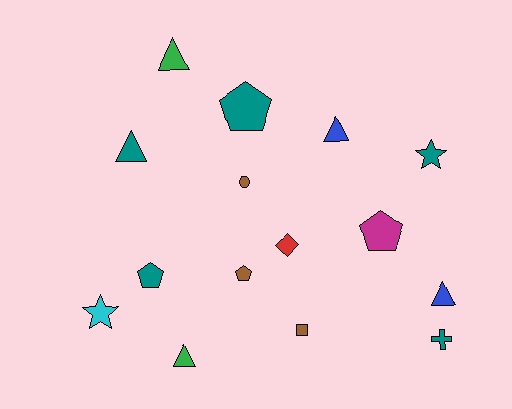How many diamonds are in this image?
There is 1 diamond.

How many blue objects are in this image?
There are 2 blue objects.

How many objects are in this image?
There are 15 objects.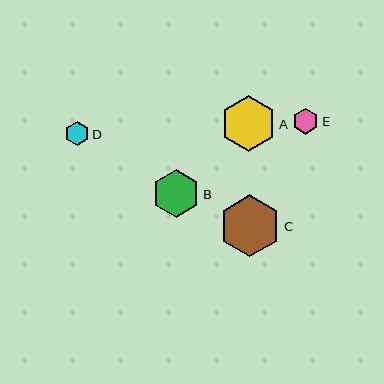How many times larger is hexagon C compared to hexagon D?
Hexagon C is approximately 2.6 times the size of hexagon D.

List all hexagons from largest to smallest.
From largest to smallest: C, A, B, E, D.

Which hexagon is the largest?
Hexagon C is the largest with a size of approximately 62 pixels.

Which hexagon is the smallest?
Hexagon D is the smallest with a size of approximately 24 pixels.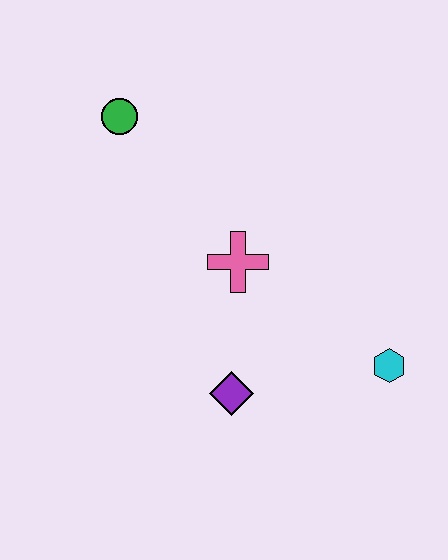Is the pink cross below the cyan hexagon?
No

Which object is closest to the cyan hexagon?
The purple diamond is closest to the cyan hexagon.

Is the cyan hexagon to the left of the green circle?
No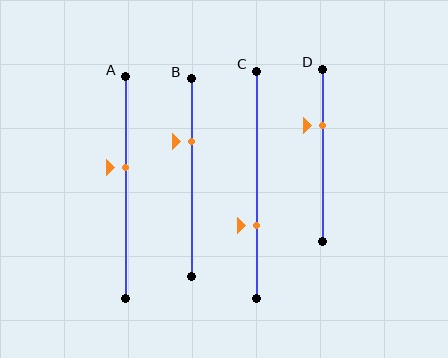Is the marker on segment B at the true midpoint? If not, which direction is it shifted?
No, the marker on segment B is shifted upward by about 18% of the segment length.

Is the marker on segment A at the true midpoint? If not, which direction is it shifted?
No, the marker on segment A is shifted upward by about 9% of the segment length.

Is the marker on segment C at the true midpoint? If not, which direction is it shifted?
No, the marker on segment C is shifted downward by about 18% of the segment length.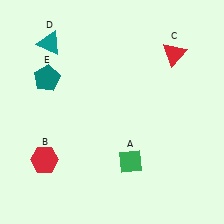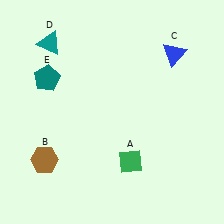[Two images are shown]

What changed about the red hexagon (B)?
In Image 1, B is red. In Image 2, it changed to brown.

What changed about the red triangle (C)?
In Image 1, C is red. In Image 2, it changed to blue.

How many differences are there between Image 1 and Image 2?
There are 2 differences between the two images.